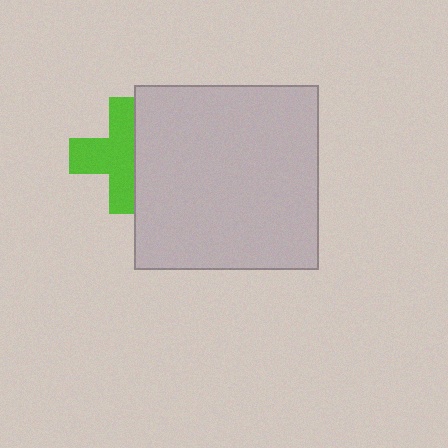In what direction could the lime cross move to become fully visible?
The lime cross could move left. That would shift it out from behind the light gray square entirely.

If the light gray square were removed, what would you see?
You would see the complete lime cross.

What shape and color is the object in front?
The object in front is a light gray square.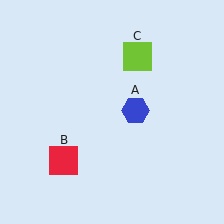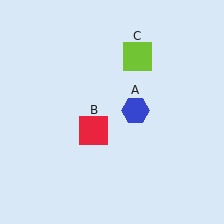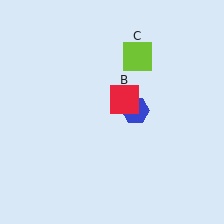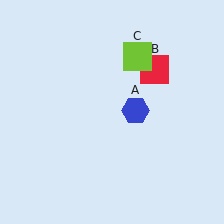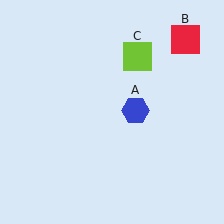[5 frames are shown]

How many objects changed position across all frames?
1 object changed position: red square (object B).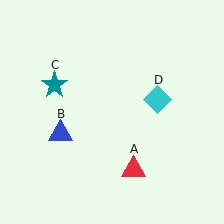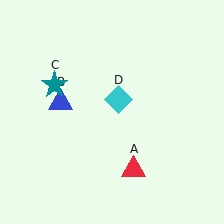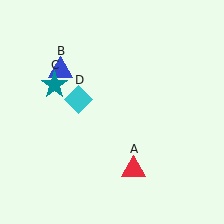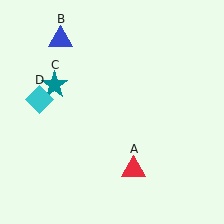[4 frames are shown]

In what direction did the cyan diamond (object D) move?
The cyan diamond (object D) moved left.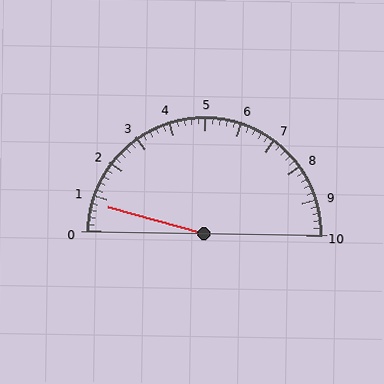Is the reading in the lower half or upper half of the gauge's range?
The reading is in the lower half of the range (0 to 10).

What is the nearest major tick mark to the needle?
The nearest major tick mark is 1.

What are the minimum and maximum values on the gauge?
The gauge ranges from 0 to 10.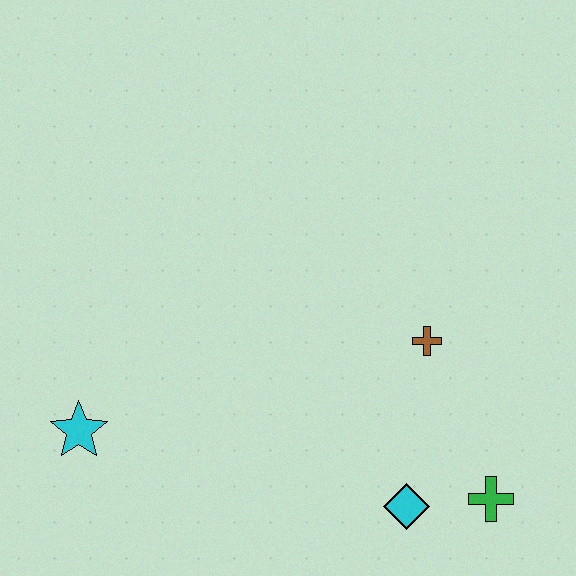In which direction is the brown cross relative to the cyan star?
The brown cross is to the right of the cyan star.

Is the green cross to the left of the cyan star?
No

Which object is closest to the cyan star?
The cyan diamond is closest to the cyan star.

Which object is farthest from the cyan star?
The green cross is farthest from the cyan star.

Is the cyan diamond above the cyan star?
No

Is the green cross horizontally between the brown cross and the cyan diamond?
No